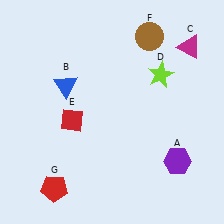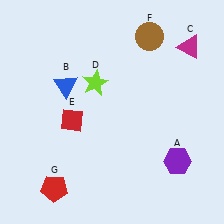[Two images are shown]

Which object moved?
The lime star (D) moved left.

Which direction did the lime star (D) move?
The lime star (D) moved left.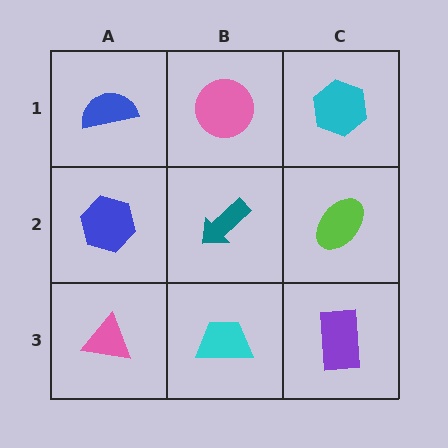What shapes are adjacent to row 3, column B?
A teal arrow (row 2, column B), a pink triangle (row 3, column A), a purple rectangle (row 3, column C).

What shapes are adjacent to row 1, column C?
A lime ellipse (row 2, column C), a pink circle (row 1, column B).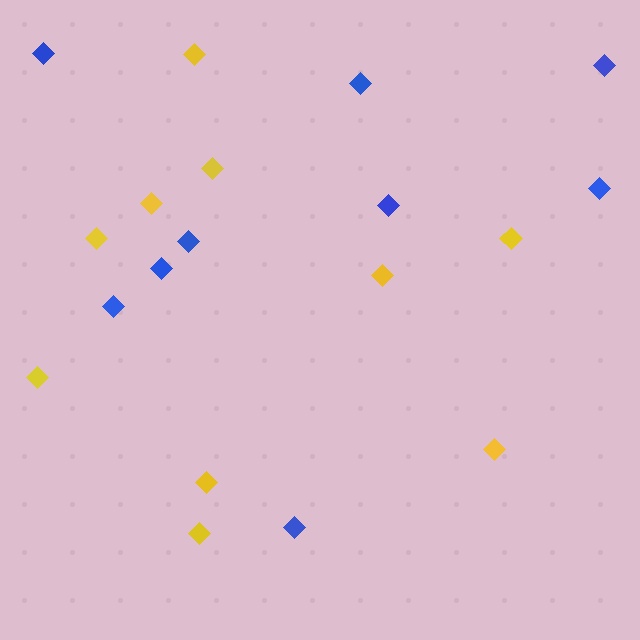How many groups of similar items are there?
There are 2 groups: one group of blue diamonds (9) and one group of yellow diamonds (10).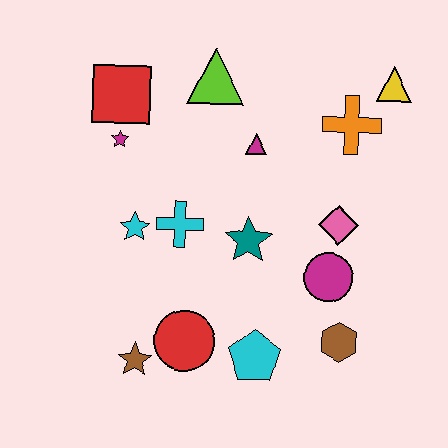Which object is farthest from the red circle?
The yellow triangle is farthest from the red circle.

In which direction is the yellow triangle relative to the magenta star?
The yellow triangle is to the right of the magenta star.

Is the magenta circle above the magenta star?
No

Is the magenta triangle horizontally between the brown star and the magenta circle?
Yes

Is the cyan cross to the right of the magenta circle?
No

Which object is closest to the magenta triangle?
The lime triangle is closest to the magenta triangle.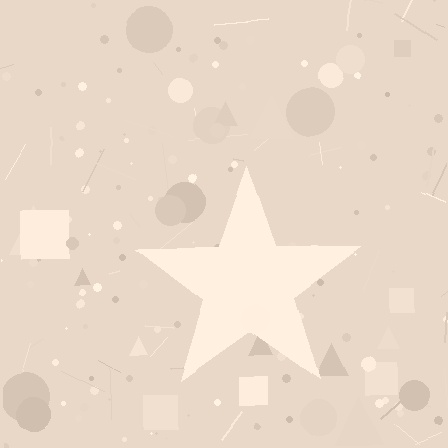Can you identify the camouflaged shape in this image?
The camouflaged shape is a star.